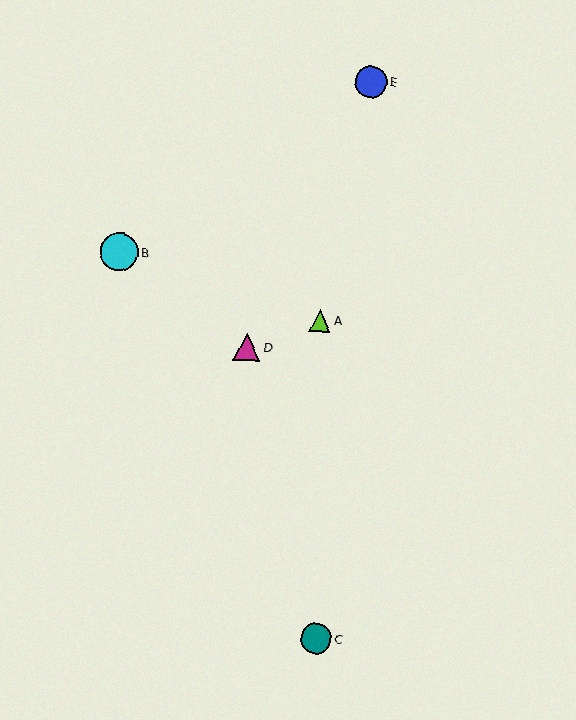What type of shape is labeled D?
Shape D is a magenta triangle.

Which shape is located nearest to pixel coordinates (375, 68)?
The blue circle (labeled E) at (371, 82) is nearest to that location.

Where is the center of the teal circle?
The center of the teal circle is at (316, 638).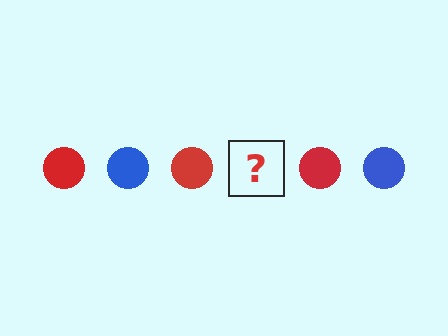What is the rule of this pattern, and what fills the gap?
The rule is that the pattern cycles through red, blue circles. The gap should be filled with a blue circle.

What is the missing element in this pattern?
The missing element is a blue circle.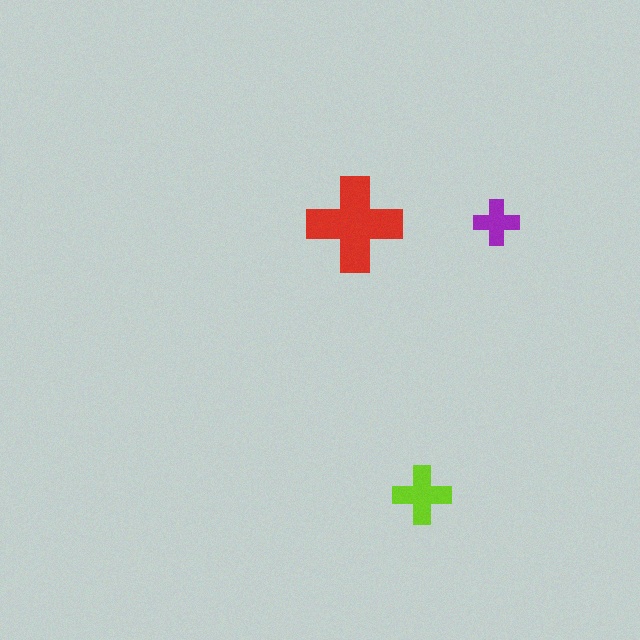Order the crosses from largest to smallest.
the red one, the lime one, the purple one.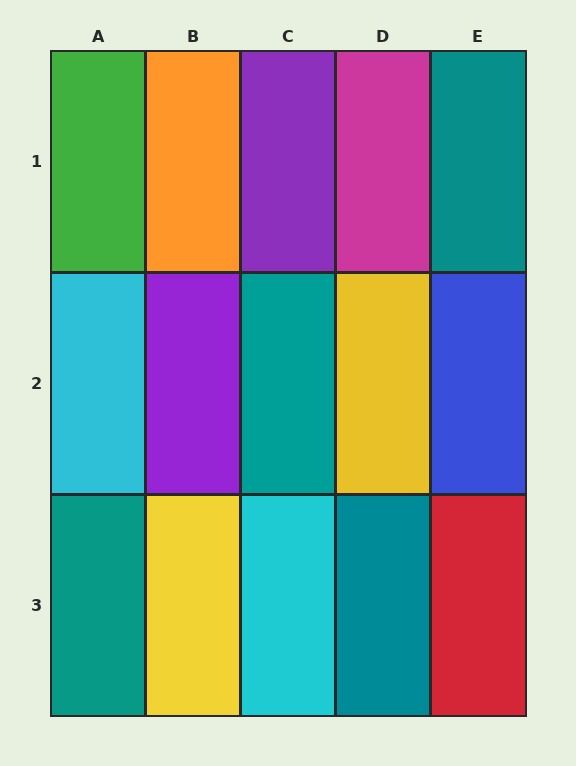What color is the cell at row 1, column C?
Purple.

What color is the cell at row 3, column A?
Teal.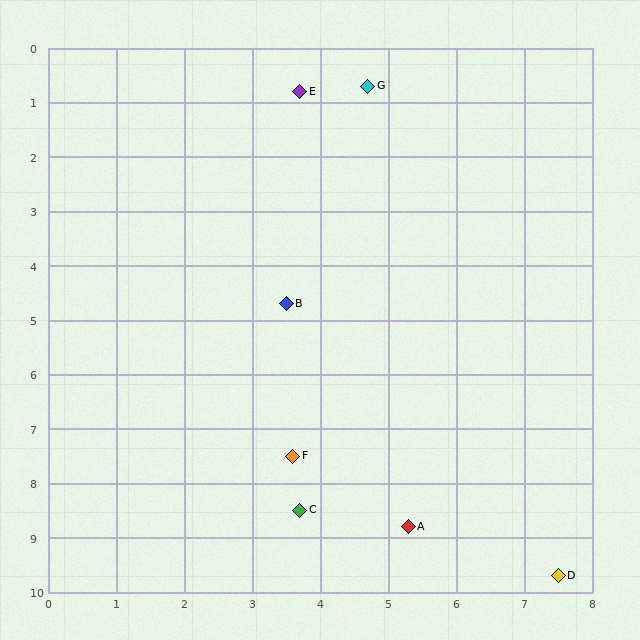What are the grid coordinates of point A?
Point A is at approximately (5.3, 8.8).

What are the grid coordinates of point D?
Point D is at approximately (7.5, 9.7).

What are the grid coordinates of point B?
Point B is at approximately (3.5, 4.7).